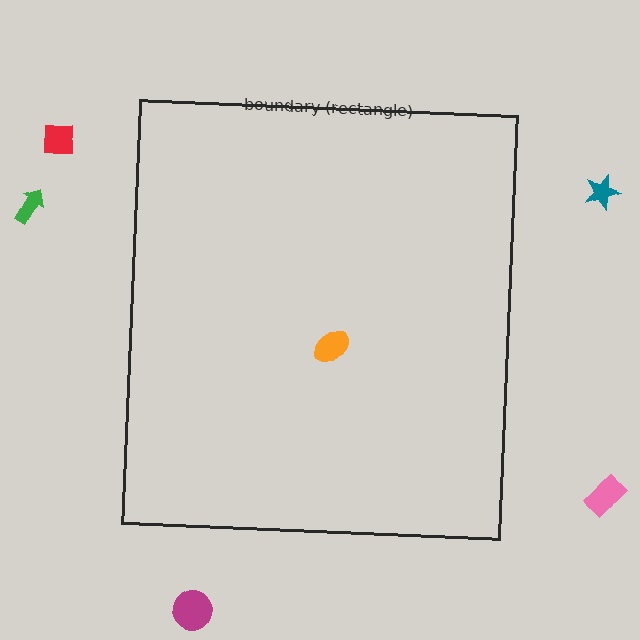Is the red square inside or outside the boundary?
Outside.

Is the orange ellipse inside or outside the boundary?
Inside.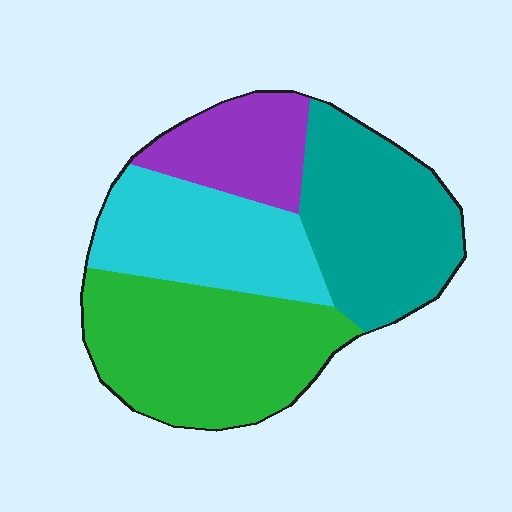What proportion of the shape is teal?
Teal covers around 30% of the shape.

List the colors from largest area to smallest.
From largest to smallest: green, teal, cyan, purple.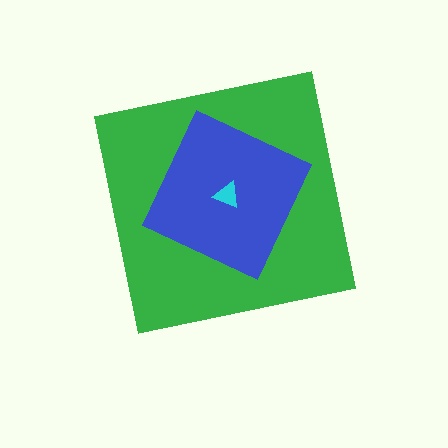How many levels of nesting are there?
3.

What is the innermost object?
The cyan triangle.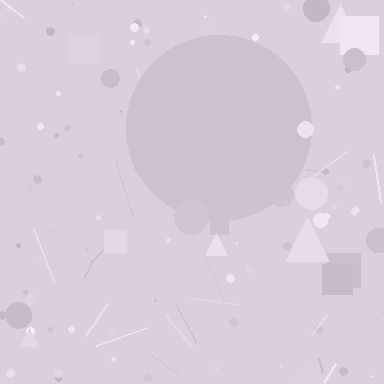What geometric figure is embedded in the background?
A circle is embedded in the background.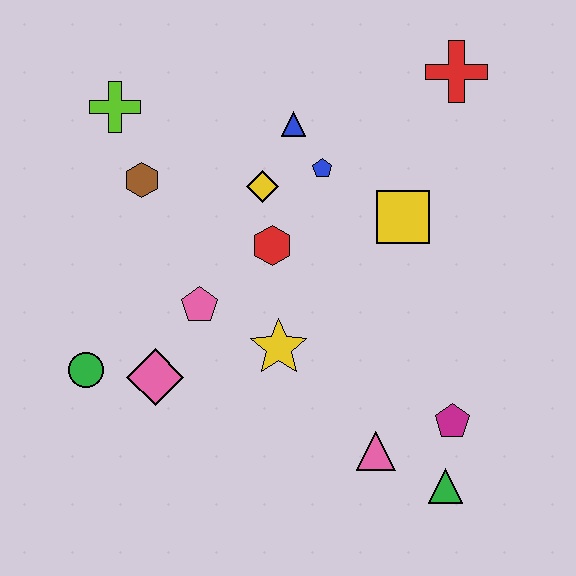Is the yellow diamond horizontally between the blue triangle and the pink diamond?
Yes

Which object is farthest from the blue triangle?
The green triangle is farthest from the blue triangle.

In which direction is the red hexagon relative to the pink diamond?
The red hexagon is above the pink diamond.